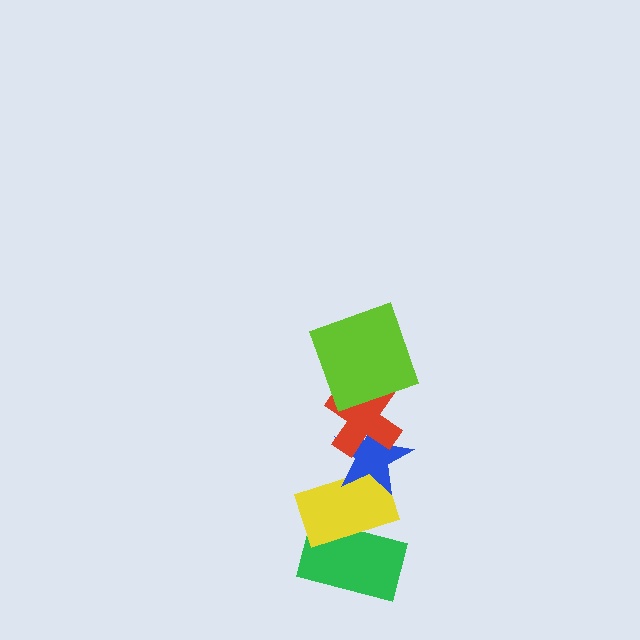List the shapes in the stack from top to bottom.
From top to bottom: the lime square, the red cross, the blue star, the yellow rectangle, the green rectangle.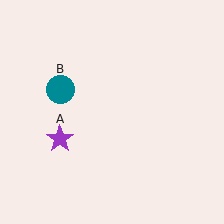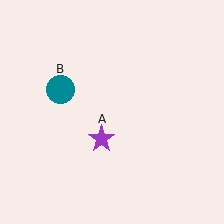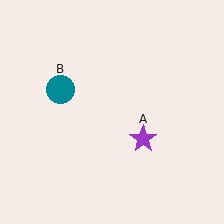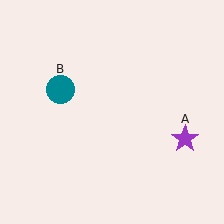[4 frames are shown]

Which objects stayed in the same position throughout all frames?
Teal circle (object B) remained stationary.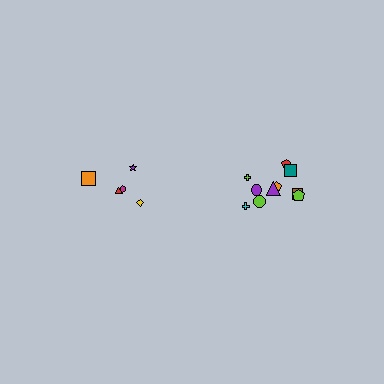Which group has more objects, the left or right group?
The right group.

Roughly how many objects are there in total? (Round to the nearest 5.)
Roughly 15 objects in total.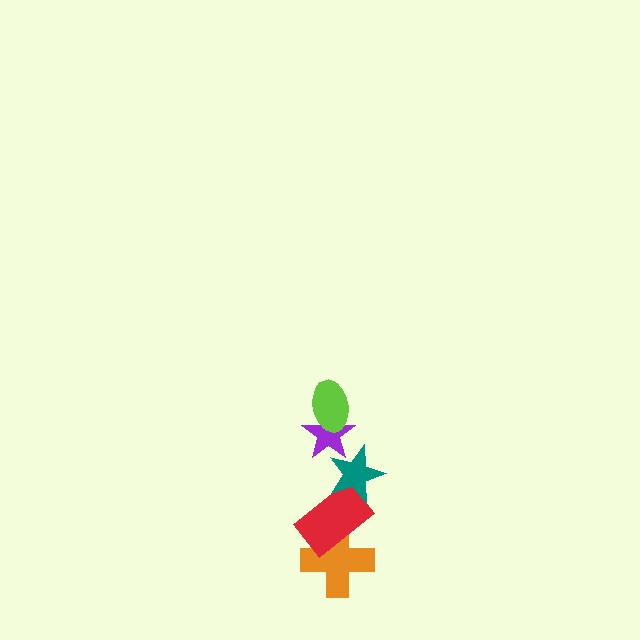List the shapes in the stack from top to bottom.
From top to bottom: the lime ellipse, the purple star, the teal star, the red rectangle, the orange cross.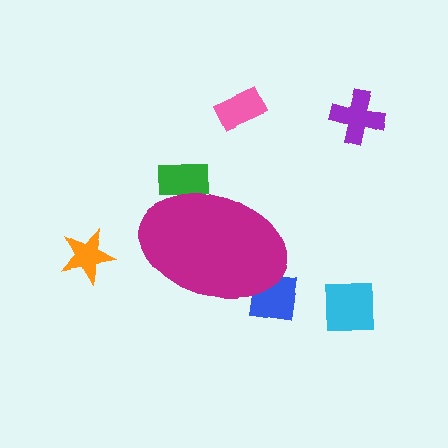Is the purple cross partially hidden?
No, the purple cross is fully visible.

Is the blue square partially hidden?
Yes, the blue square is partially hidden behind the magenta ellipse.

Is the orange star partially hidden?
No, the orange star is fully visible.